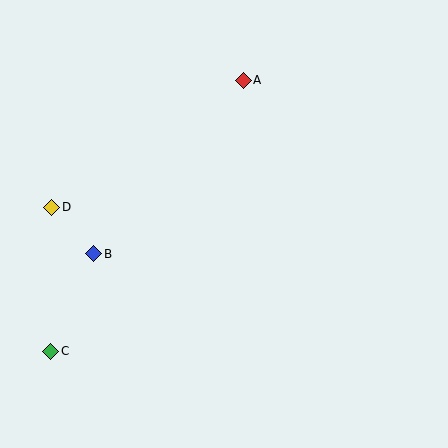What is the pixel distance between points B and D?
The distance between B and D is 63 pixels.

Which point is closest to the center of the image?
Point B at (94, 254) is closest to the center.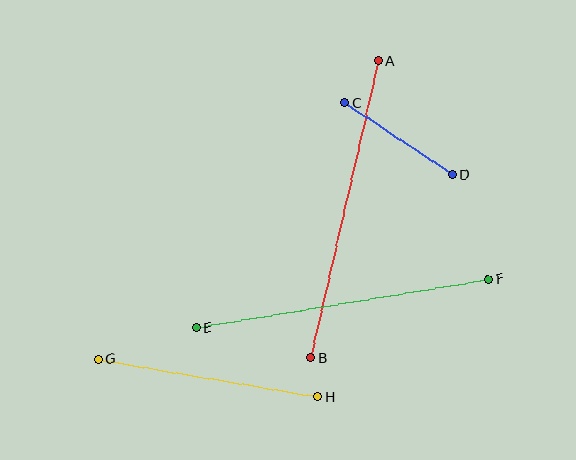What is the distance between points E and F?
The distance is approximately 296 pixels.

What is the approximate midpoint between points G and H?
The midpoint is at approximately (208, 378) pixels.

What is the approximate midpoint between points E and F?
The midpoint is at approximately (342, 303) pixels.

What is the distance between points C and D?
The distance is approximately 129 pixels.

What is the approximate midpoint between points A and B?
The midpoint is at approximately (344, 210) pixels.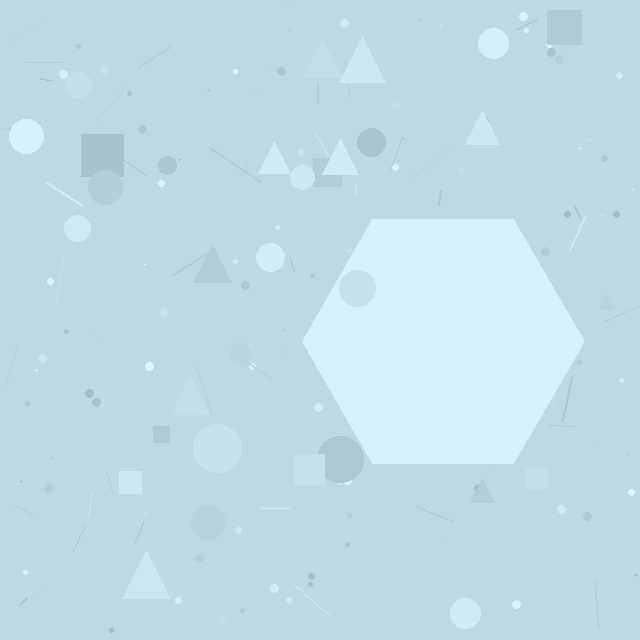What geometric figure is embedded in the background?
A hexagon is embedded in the background.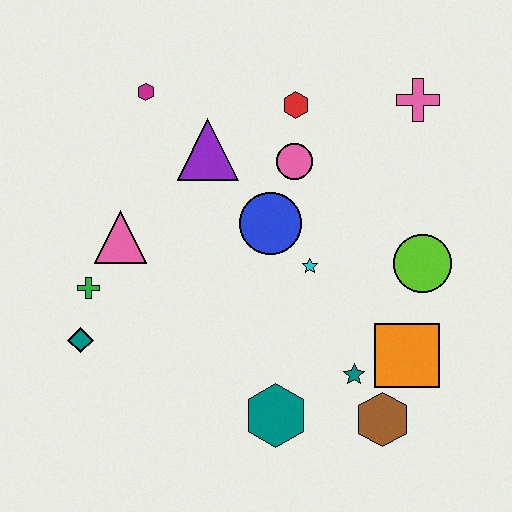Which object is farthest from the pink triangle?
The pink cross is farthest from the pink triangle.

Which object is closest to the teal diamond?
The green cross is closest to the teal diamond.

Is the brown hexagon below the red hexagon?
Yes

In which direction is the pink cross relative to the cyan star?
The pink cross is above the cyan star.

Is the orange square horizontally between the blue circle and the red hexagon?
No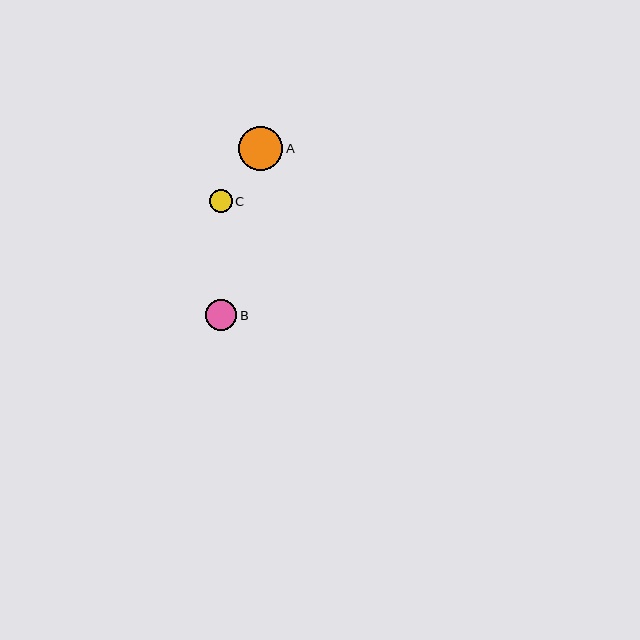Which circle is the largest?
Circle A is the largest with a size of approximately 44 pixels.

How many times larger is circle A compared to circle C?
Circle A is approximately 1.9 times the size of circle C.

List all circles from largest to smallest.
From largest to smallest: A, B, C.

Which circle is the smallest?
Circle C is the smallest with a size of approximately 23 pixels.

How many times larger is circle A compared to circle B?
Circle A is approximately 1.4 times the size of circle B.